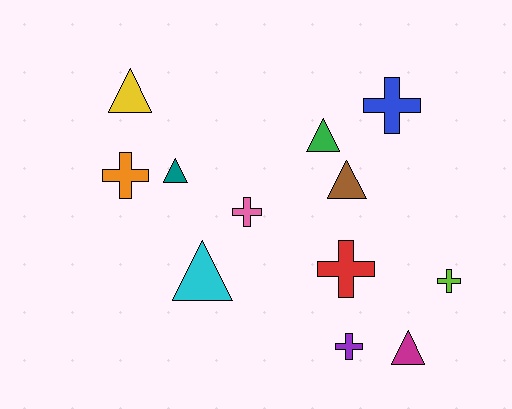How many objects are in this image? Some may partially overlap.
There are 12 objects.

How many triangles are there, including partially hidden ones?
There are 6 triangles.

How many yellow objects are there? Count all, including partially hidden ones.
There is 1 yellow object.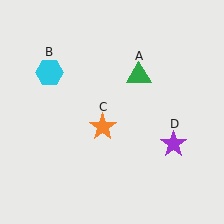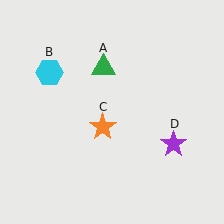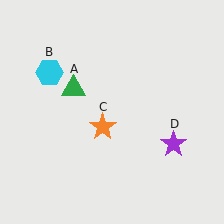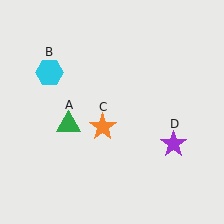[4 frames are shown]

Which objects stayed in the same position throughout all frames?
Cyan hexagon (object B) and orange star (object C) and purple star (object D) remained stationary.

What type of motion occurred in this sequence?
The green triangle (object A) rotated counterclockwise around the center of the scene.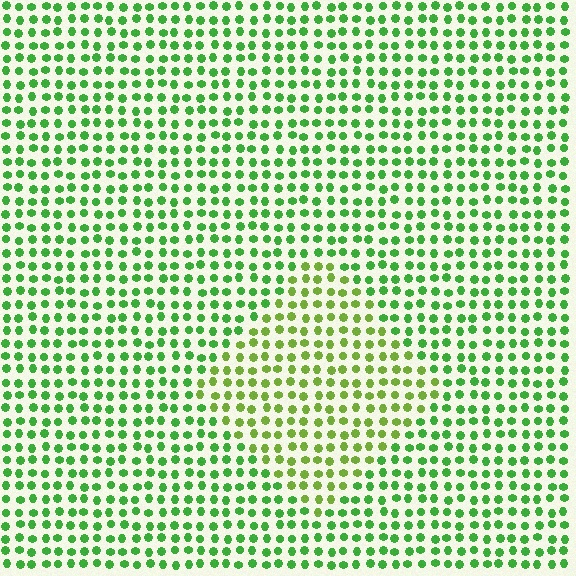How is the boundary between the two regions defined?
The boundary is defined purely by a slight shift in hue (about 30 degrees). Spacing, size, and orientation are identical on both sides.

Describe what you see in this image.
The image is filled with small green elements in a uniform arrangement. A diamond-shaped region is visible where the elements are tinted to a slightly different hue, forming a subtle color boundary.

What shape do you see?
I see a diamond.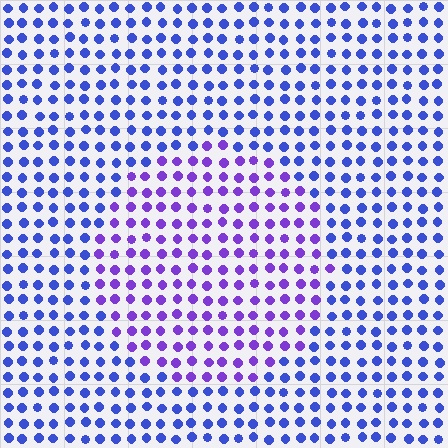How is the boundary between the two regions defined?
The boundary is defined purely by a slight shift in hue (about 36 degrees). Spacing, size, and orientation are identical on both sides.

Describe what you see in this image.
The image is filled with small blue elements in a uniform arrangement. A circle-shaped region is visible where the elements are tinted to a slightly different hue, forming a subtle color boundary.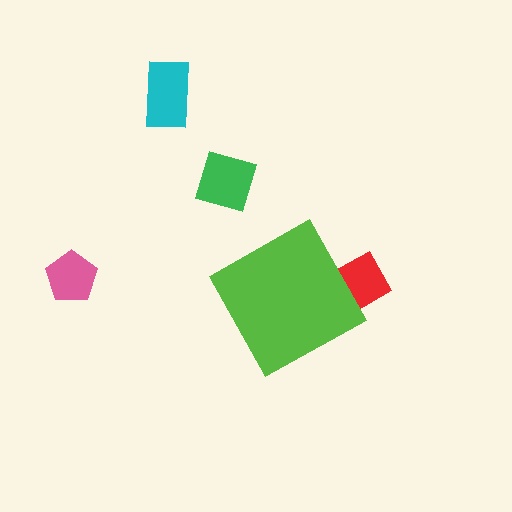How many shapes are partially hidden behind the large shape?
1 shape is partially hidden.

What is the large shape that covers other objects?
A lime diamond.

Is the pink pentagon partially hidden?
No, the pink pentagon is fully visible.